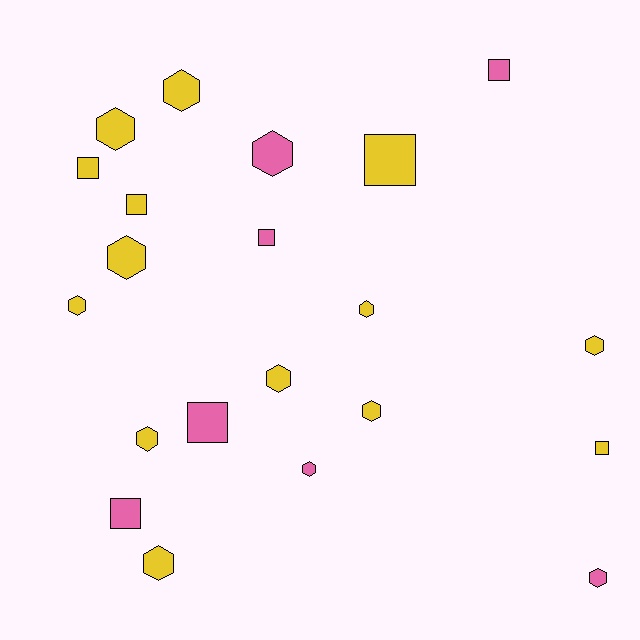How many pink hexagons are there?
There are 3 pink hexagons.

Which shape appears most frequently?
Hexagon, with 13 objects.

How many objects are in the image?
There are 21 objects.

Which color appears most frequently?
Yellow, with 14 objects.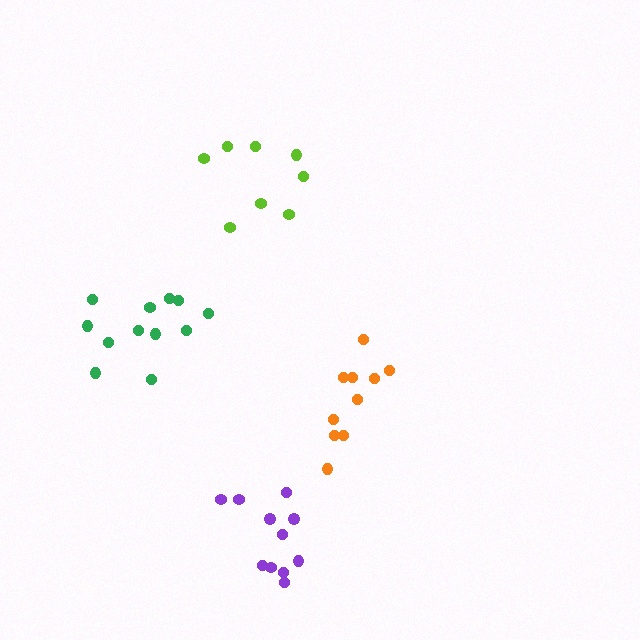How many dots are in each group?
Group 1: 10 dots, Group 2: 12 dots, Group 3: 8 dots, Group 4: 11 dots (41 total).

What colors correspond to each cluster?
The clusters are colored: orange, green, lime, purple.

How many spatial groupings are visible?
There are 4 spatial groupings.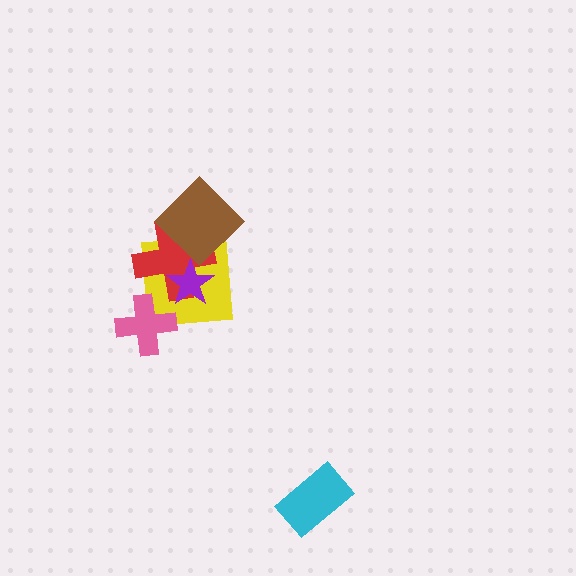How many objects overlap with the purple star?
2 objects overlap with the purple star.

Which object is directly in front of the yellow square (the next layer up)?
The red cross is directly in front of the yellow square.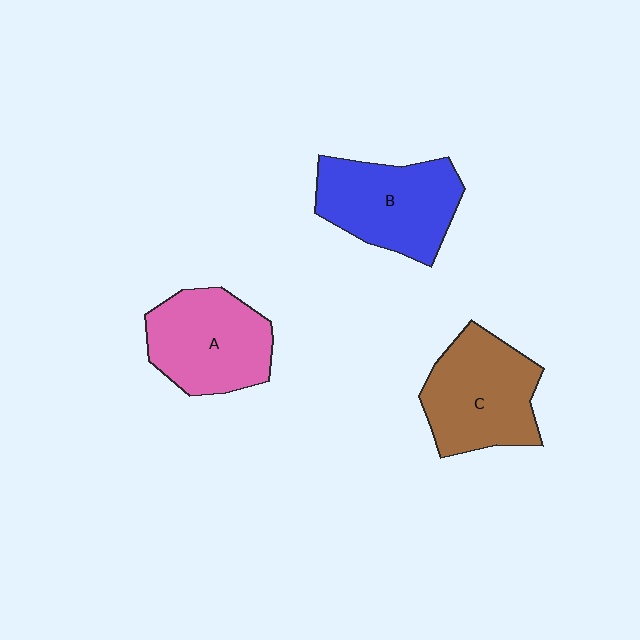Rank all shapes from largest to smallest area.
From largest to smallest: C (brown), B (blue), A (pink).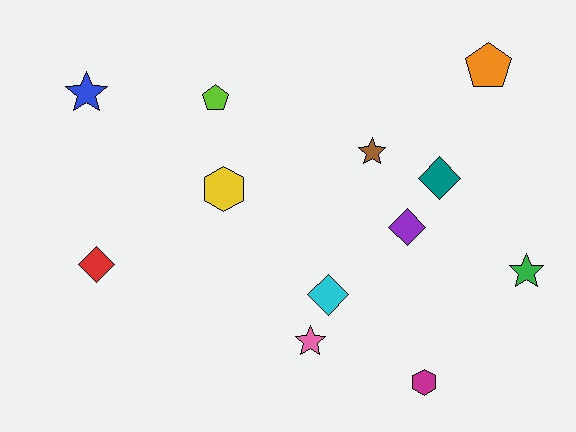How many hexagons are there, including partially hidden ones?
There are 2 hexagons.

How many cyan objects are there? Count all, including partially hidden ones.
There is 1 cyan object.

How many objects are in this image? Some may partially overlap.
There are 12 objects.